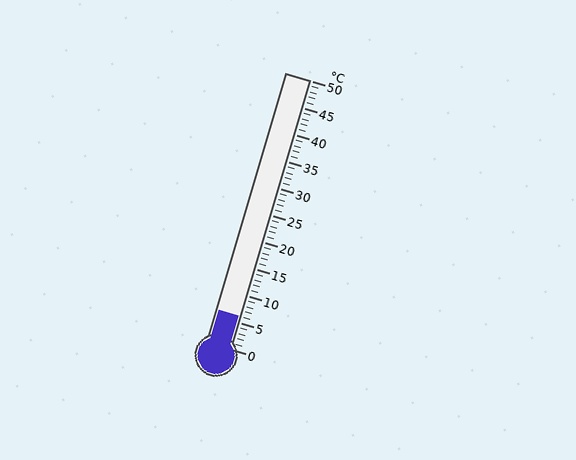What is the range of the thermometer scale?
The thermometer scale ranges from 0°C to 50°C.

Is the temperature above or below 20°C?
The temperature is below 20°C.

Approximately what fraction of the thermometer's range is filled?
The thermometer is filled to approximately 10% of its range.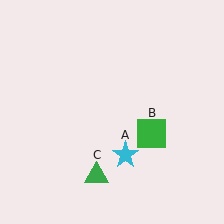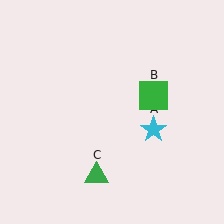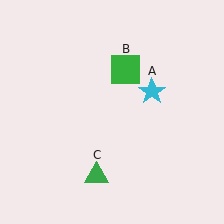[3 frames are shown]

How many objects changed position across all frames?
2 objects changed position: cyan star (object A), green square (object B).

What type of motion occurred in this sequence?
The cyan star (object A), green square (object B) rotated counterclockwise around the center of the scene.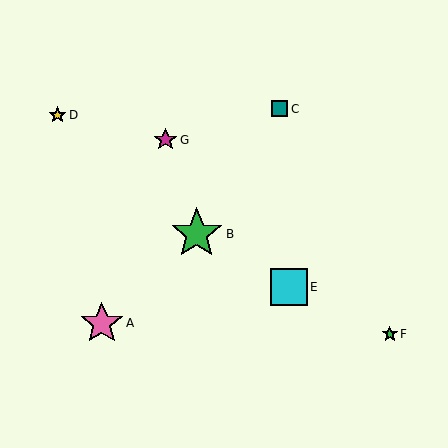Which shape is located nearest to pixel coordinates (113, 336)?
The pink star (labeled A) at (102, 323) is nearest to that location.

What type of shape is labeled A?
Shape A is a pink star.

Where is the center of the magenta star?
The center of the magenta star is at (166, 140).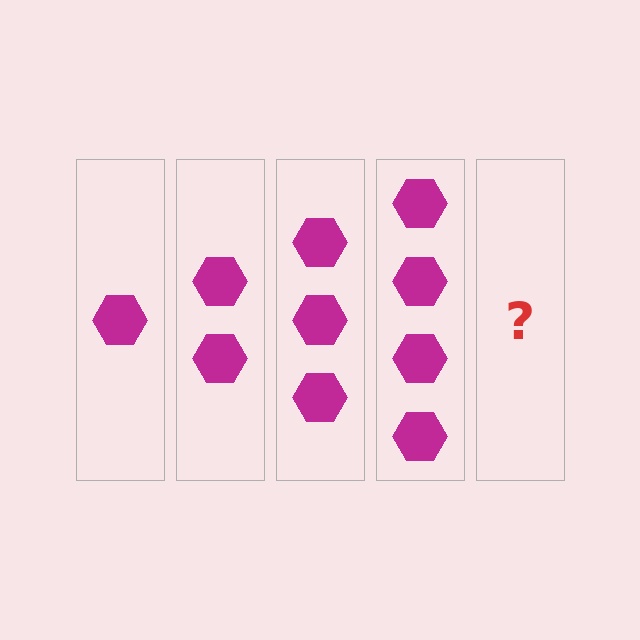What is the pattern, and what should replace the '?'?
The pattern is that each step adds one more hexagon. The '?' should be 5 hexagons.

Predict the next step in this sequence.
The next step is 5 hexagons.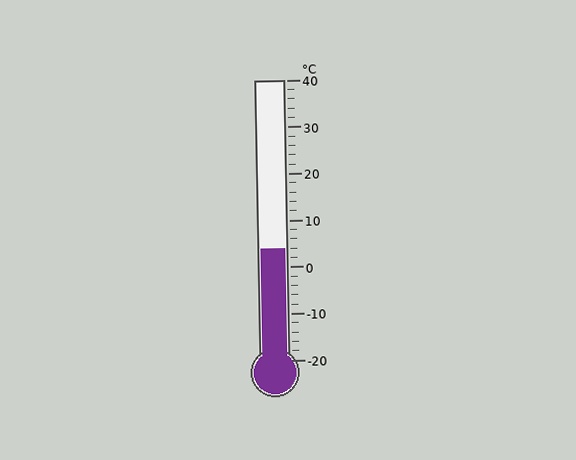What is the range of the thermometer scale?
The thermometer scale ranges from -20°C to 40°C.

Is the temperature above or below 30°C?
The temperature is below 30°C.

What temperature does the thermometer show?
The thermometer shows approximately 4°C.